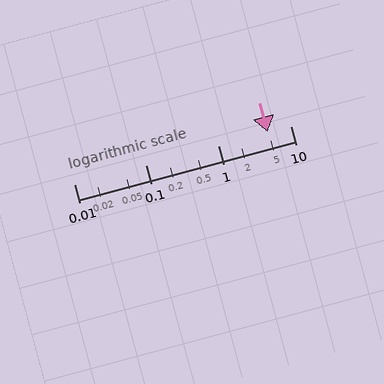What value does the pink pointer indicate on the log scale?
The pointer indicates approximately 4.8.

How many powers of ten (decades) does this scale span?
The scale spans 3 decades, from 0.01 to 10.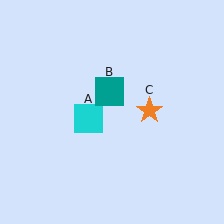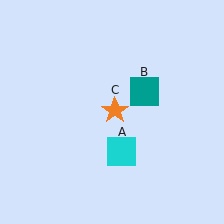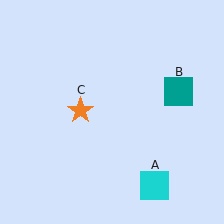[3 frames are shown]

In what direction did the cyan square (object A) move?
The cyan square (object A) moved down and to the right.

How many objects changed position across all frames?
3 objects changed position: cyan square (object A), teal square (object B), orange star (object C).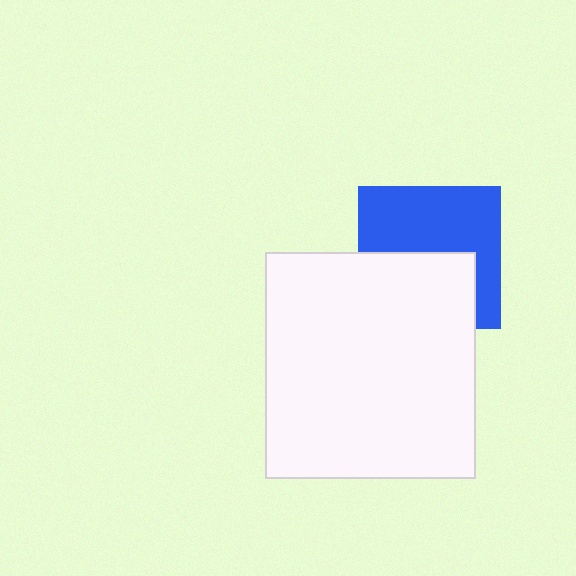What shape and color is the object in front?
The object in front is a white rectangle.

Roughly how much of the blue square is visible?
About half of it is visible (roughly 56%).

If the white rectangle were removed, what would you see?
You would see the complete blue square.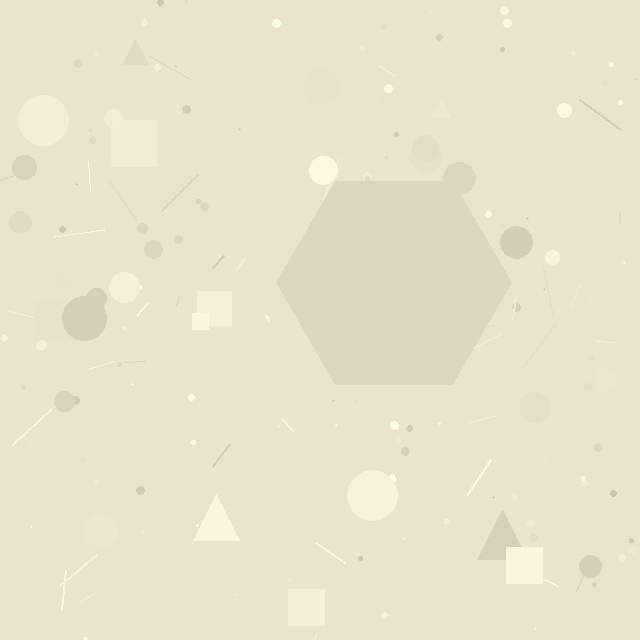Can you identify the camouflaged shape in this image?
The camouflaged shape is a hexagon.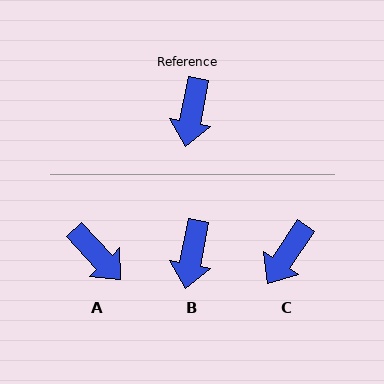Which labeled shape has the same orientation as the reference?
B.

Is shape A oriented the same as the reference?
No, it is off by about 53 degrees.